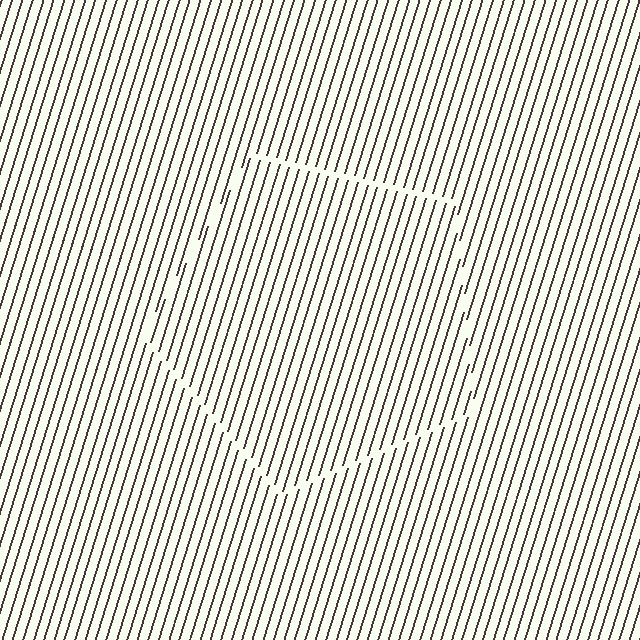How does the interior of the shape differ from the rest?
The interior of the shape contains the same grating, shifted by half a period — the contour is defined by the phase discontinuity where line-ends from the inner and outer gratings abut.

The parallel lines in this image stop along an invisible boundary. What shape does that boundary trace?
An illusory pentagon. The interior of the shape contains the same grating, shifted by half a period — the contour is defined by the phase discontinuity where line-ends from the inner and outer gratings abut.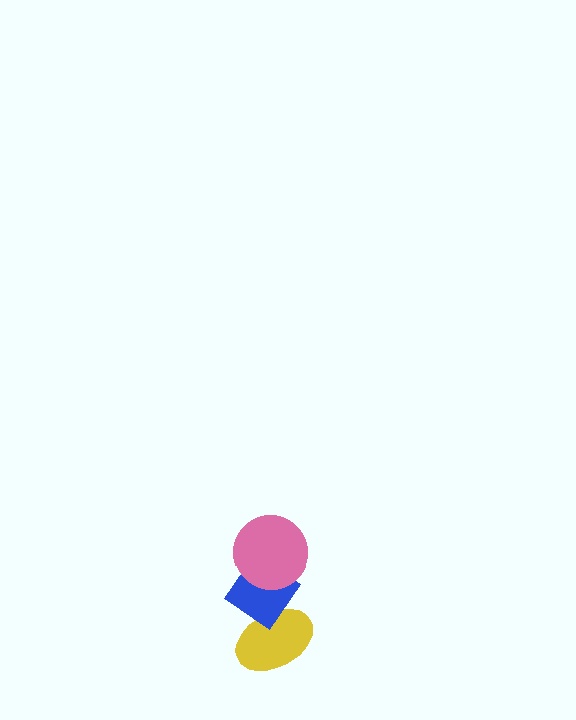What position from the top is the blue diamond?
The blue diamond is 2nd from the top.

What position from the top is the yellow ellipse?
The yellow ellipse is 3rd from the top.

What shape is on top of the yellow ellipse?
The blue diamond is on top of the yellow ellipse.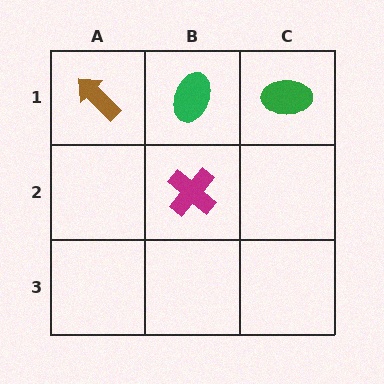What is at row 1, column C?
A green ellipse.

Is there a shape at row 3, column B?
No, that cell is empty.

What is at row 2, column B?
A magenta cross.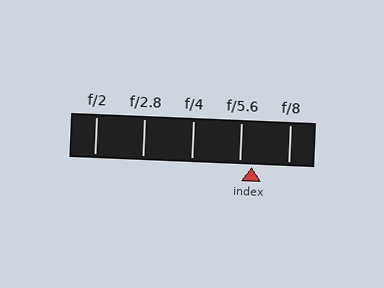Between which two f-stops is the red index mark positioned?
The index mark is between f/5.6 and f/8.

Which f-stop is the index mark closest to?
The index mark is closest to f/5.6.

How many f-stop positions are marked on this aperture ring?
There are 5 f-stop positions marked.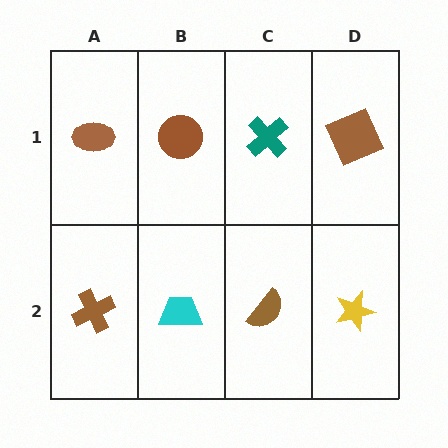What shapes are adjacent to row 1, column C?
A brown semicircle (row 2, column C), a brown circle (row 1, column B), a brown square (row 1, column D).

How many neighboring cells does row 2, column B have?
3.